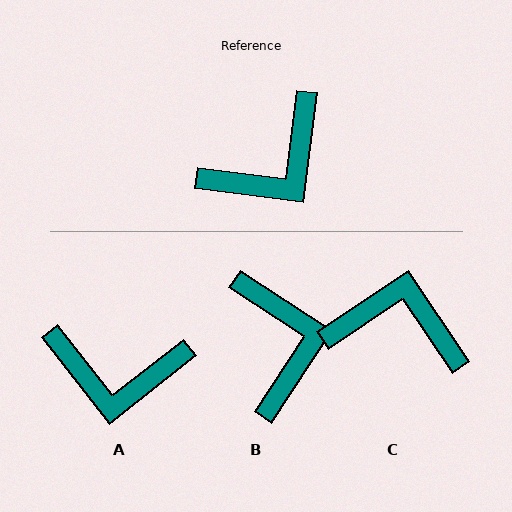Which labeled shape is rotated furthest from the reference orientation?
C, about 131 degrees away.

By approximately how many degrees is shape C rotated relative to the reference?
Approximately 131 degrees counter-clockwise.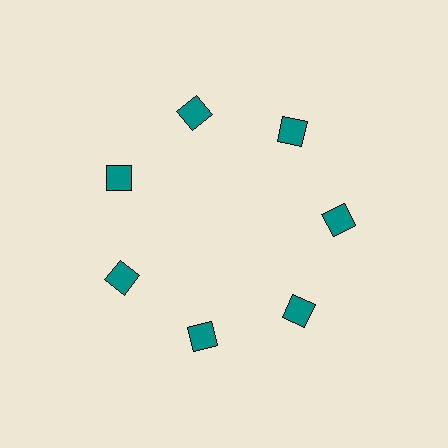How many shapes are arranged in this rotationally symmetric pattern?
There are 7 shapes, arranged in 7 groups of 1.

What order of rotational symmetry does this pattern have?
This pattern has 7-fold rotational symmetry.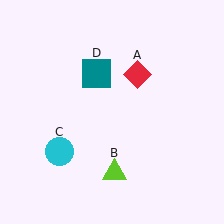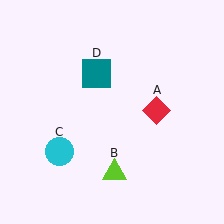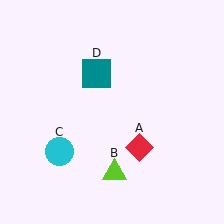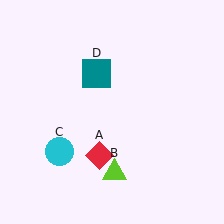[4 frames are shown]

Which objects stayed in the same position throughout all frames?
Lime triangle (object B) and cyan circle (object C) and teal square (object D) remained stationary.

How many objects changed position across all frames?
1 object changed position: red diamond (object A).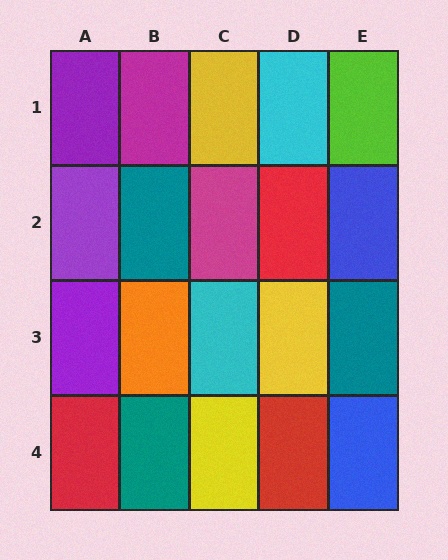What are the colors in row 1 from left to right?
Purple, magenta, yellow, cyan, lime.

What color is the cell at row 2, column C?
Magenta.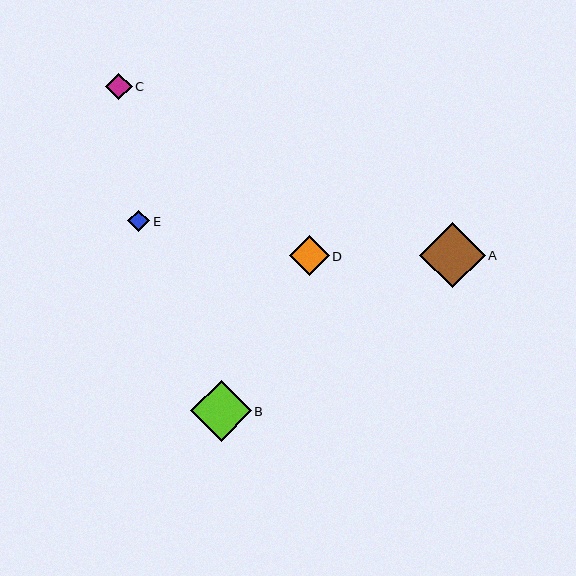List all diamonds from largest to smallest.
From largest to smallest: A, B, D, C, E.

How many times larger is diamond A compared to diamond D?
Diamond A is approximately 1.7 times the size of diamond D.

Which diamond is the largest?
Diamond A is the largest with a size of approximately 65 pixels.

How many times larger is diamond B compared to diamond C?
Diamond B is approximately 2.3 times the size of diamond C.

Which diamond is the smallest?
Diamond E is the smallest with a size of approximately 22 pixels.